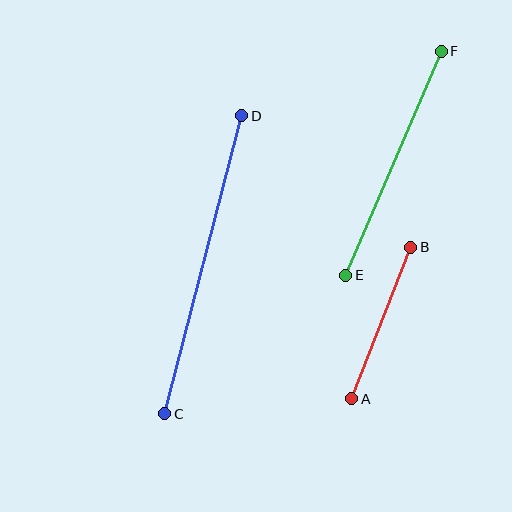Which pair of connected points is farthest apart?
Points C and D are farthest apart.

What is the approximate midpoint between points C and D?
The midpoint is at approximately (203, 265) pixels.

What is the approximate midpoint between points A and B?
The midpoint is at approximately (381, 323) pixels.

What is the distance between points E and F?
The distance is approximately 244 pixels.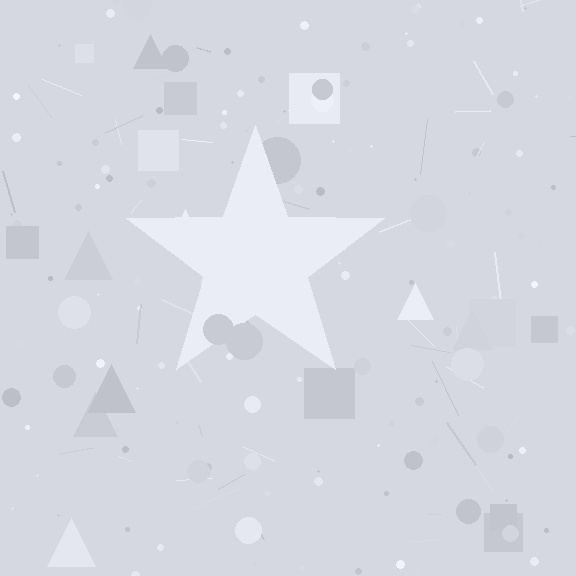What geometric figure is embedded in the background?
A star is embedded in the background.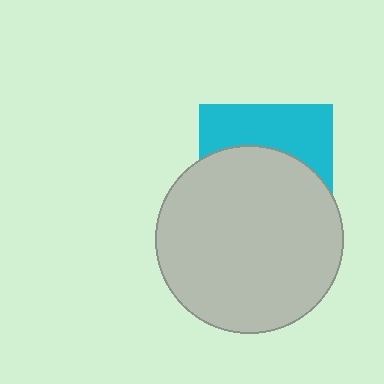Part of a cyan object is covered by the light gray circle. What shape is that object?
It is a square.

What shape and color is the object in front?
The object in front is a light gray circle.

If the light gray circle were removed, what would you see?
You would see the complete cyan square.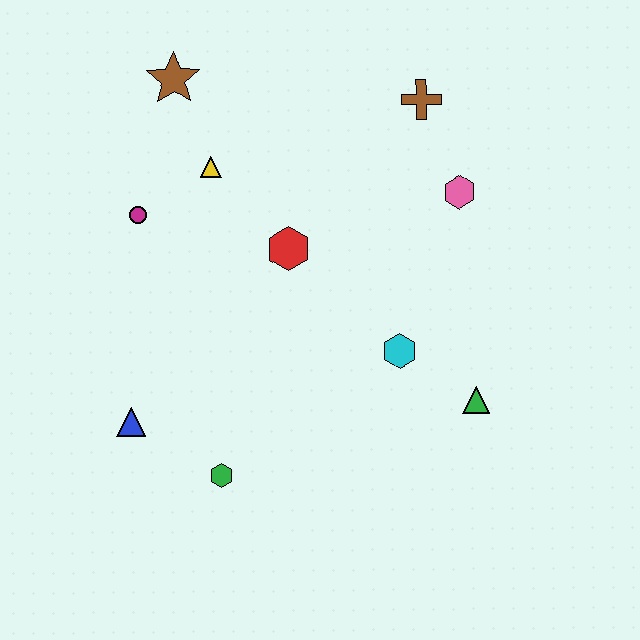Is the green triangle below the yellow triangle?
Yes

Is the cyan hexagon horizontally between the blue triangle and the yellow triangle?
No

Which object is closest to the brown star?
The yellow triangle is closest to the brown star.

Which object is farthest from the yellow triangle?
The green triangle is farthest from the yellow triangle.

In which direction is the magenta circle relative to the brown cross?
The magenta circle is to the left of the brown cross.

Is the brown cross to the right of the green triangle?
No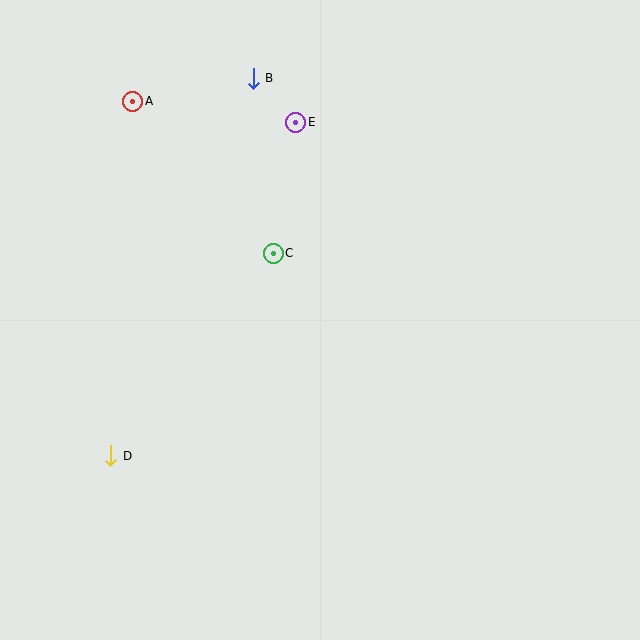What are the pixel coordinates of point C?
Point C is at (273, 253).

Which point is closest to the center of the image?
Point C at (273, 253) is closest to the center.